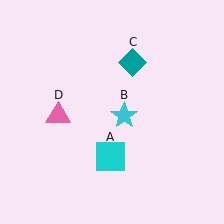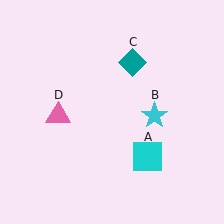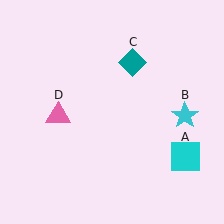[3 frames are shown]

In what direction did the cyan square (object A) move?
The cyan square (object A) moved right.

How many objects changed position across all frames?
2 objects changed position: cyan square (object A), cyan star (object B).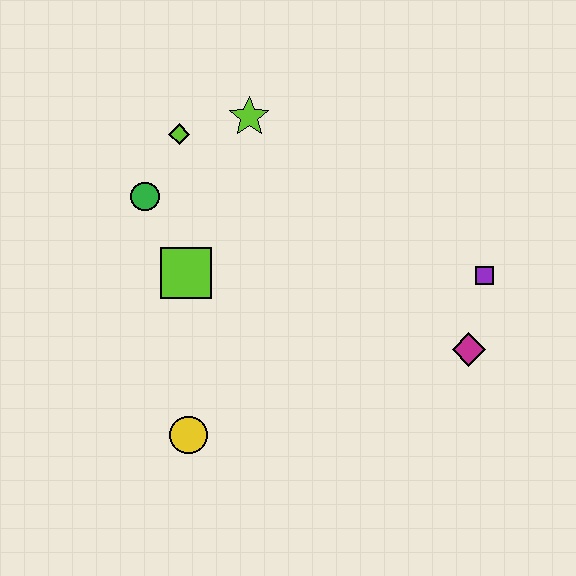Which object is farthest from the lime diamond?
The magenta diamond is farthest from the lime diamond.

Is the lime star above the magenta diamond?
Yes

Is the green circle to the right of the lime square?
No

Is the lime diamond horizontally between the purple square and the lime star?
No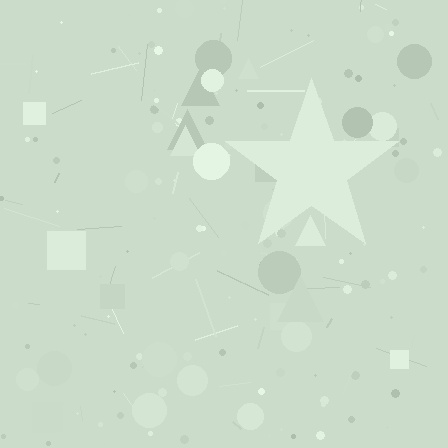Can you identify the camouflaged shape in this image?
The camouflaged shape is a star.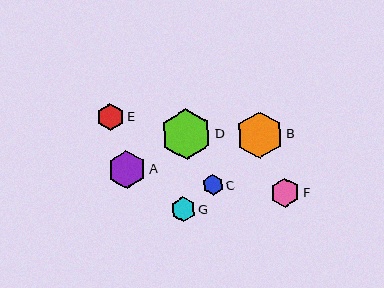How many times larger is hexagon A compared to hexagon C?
Hexagon A is approximately 1.8 times the size of hexagon C.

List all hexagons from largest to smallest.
From largest to smallest: D, B, A, F, E, G, C.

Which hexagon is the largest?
Hexagon D is the largest with a size of approximately 51 pixels.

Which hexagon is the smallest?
Hexagon C is the smallest with a size of approximately 21 pixels.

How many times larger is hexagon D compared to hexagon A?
Hexagon D is approximately 1.3 times the size of hexagon A.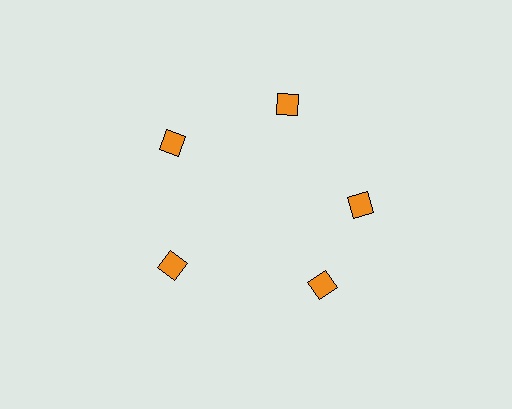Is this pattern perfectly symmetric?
No. The 5 orange diamonds are arranged in a ring, but one element near the 5 o'clock position is rotated out of alignment along the ring, breaking the 5-fold rotational symmetry.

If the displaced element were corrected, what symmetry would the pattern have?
It would have 5-fold rotational symmetry — the pattern would map onto itself every 72 degrees.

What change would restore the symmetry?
The symmetry would be restored by rotating it back into even spacing with its neighbors so that all 5 diamonds sit at equal angles and equal distance from the center.